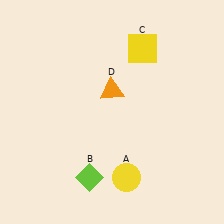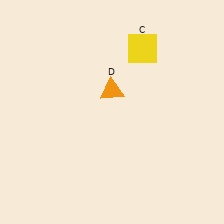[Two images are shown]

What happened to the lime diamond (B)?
The lime diamond (B) was removed in Image 2. It was in the bottom-left area of Image 1.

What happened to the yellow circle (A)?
The yellow circle (A) was removed in Image 2. It was in the bottom-right area of Image 1.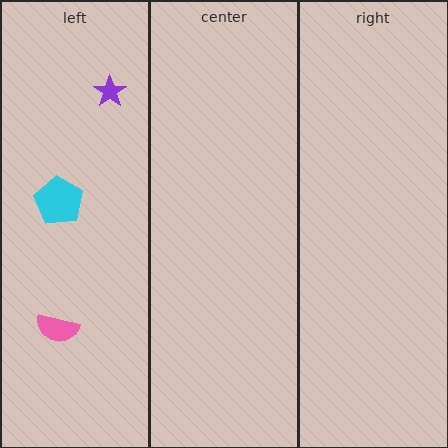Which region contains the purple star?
The left region.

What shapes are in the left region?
The cyan pentagon, the pink semicircle, the purple star.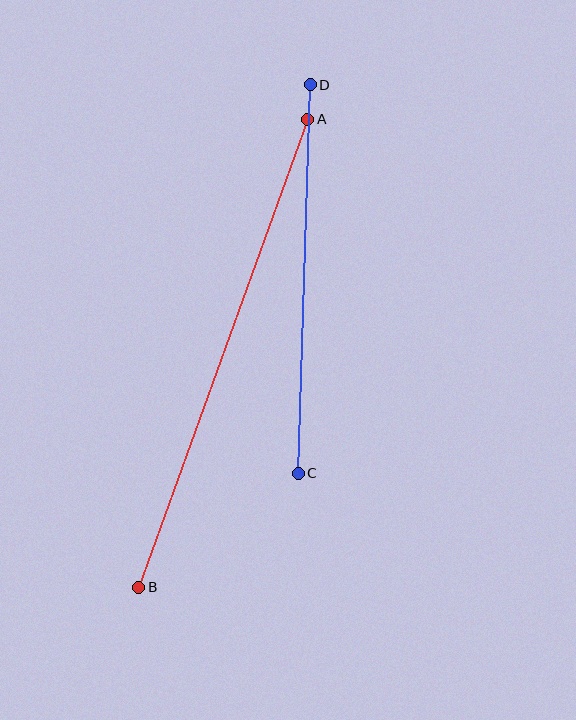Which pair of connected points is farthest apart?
Points A and B are farthest apart.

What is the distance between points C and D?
The distance is approximately 389 pixels.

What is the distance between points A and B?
The distance is approximately 498 pixels.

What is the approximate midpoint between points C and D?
The midpoint is at approximately (304, 279) pixels.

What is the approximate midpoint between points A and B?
The midpoint is at approximately (223, 353) pixels.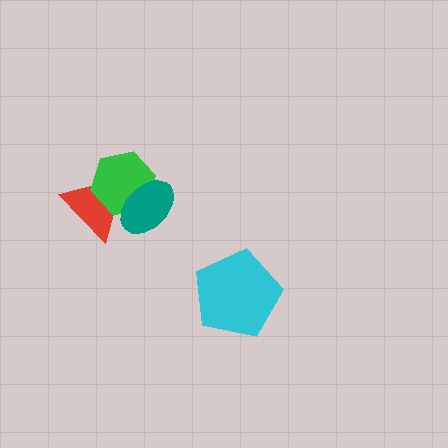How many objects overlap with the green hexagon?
2 objects overlap with the green hexagon.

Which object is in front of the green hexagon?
The teal ellipse is in front of the green hexagon.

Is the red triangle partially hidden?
Yes, it is partially covered by another shape.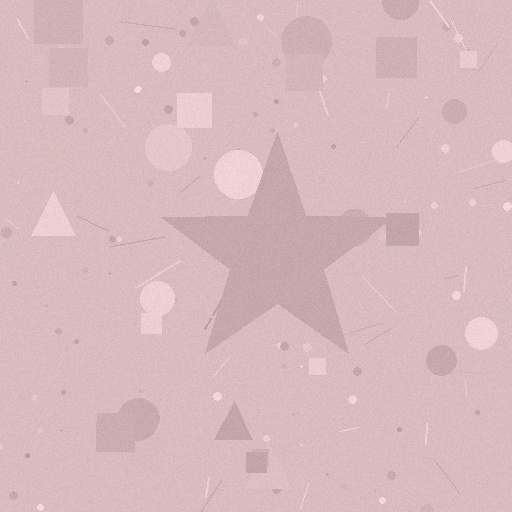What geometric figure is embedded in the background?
A star is embedded in the background.